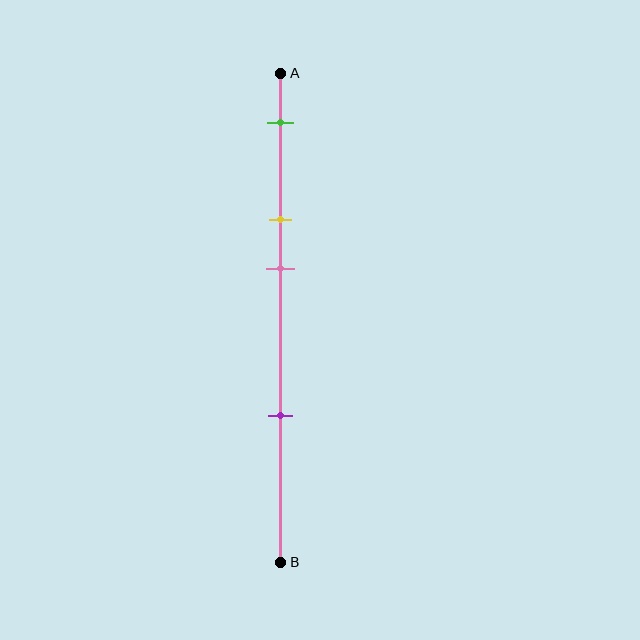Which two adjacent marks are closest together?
The yellow and pink marks are the closest adjacent pair.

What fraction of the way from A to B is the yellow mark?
The yellow mark is approximately 30% (0.3) of the way from A to B.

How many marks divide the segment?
There are 4 marks dividing the segment.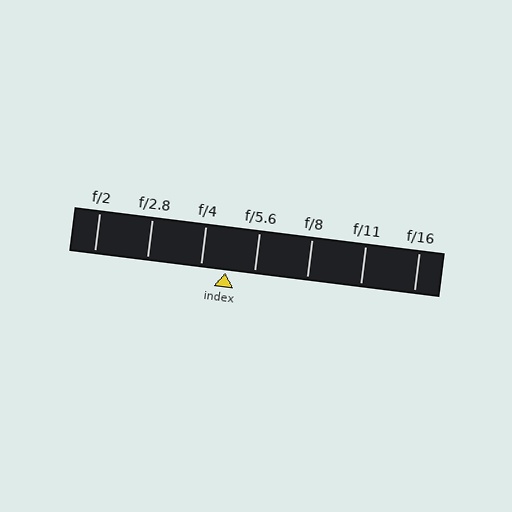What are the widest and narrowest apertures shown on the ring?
The widest aperture shown is f/2 and the narrowest is f/16.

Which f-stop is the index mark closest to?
The index mark is closest to f/4.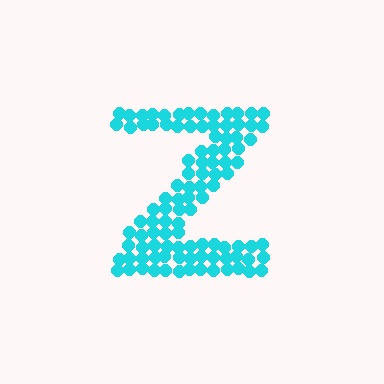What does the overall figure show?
The overall figure shows the letter Z.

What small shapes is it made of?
It is made of small circles.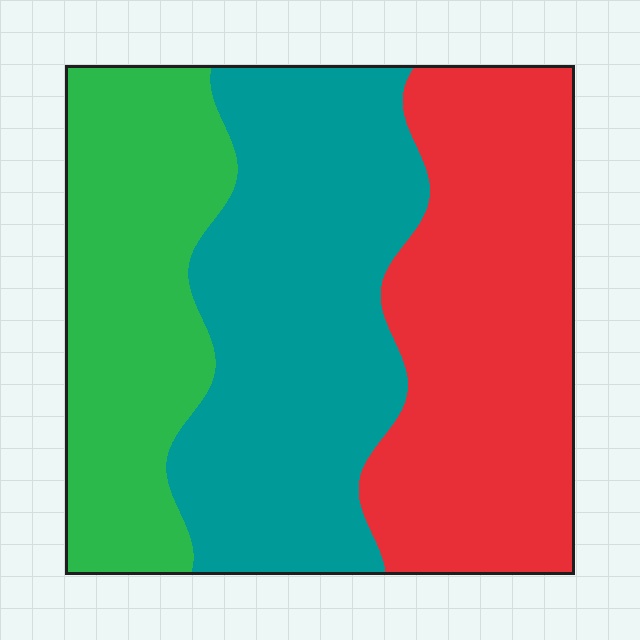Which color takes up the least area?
Green, at roughly 25%.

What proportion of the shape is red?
Red takes up about one third (1/3) of the shape.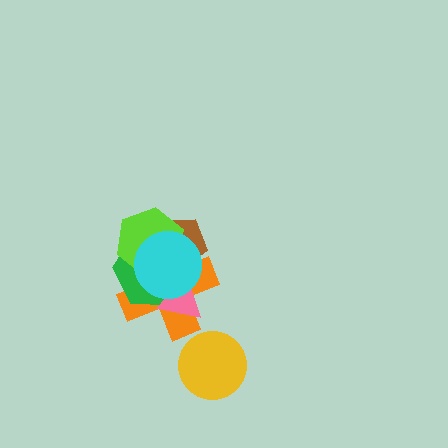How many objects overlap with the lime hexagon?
4 objects overlap with the lime hexagon.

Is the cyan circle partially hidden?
No, no other shape covers it.